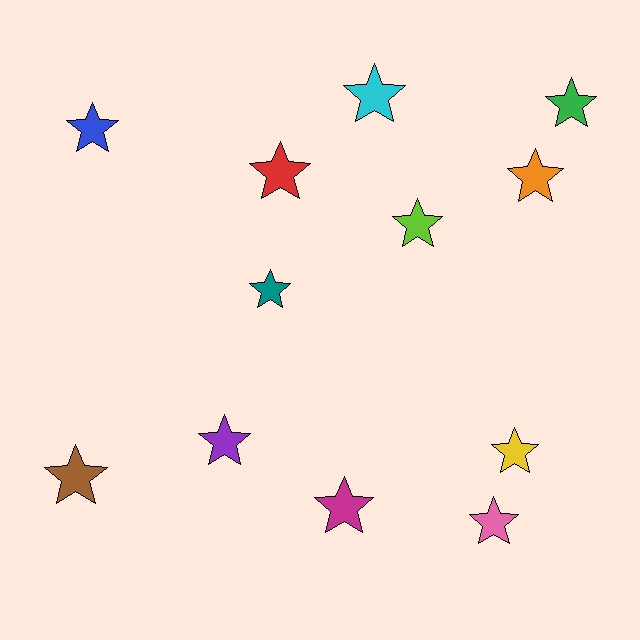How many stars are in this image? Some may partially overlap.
There are 12 stars.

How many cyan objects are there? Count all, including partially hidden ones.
There is 1 cyan object.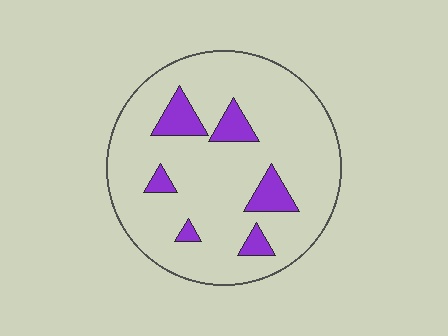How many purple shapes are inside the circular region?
6.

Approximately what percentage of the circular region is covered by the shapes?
Approximately 15%.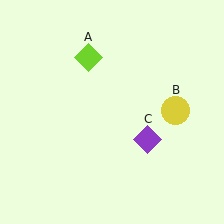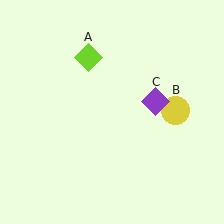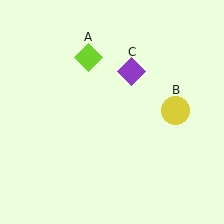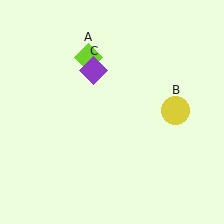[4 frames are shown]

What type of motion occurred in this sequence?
The purple diamond (object C) rotated counterclockwise around the center of the scene.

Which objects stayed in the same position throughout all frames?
Lime diamond (object A) and yellow circle (object B) remained stationary.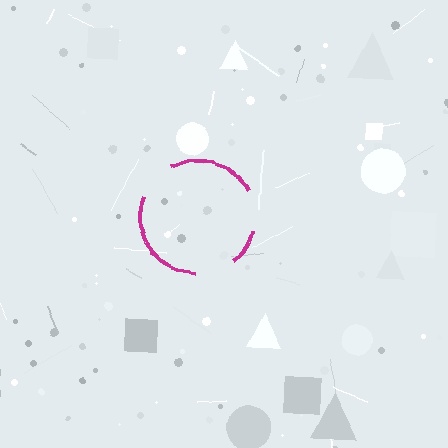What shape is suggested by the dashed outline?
The dashed outline suggests a circle.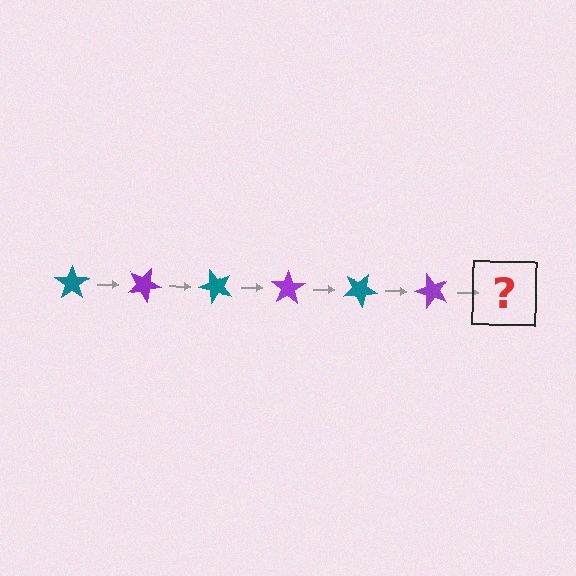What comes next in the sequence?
The next element should be a teal star, rotated 150 degrees from the start.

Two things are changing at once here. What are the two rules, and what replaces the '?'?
The two rules are that it rotates 25 degrees each step and the color cycles through teal and purple. The '?' should be a teal star, rotated 150 degrees from the start.